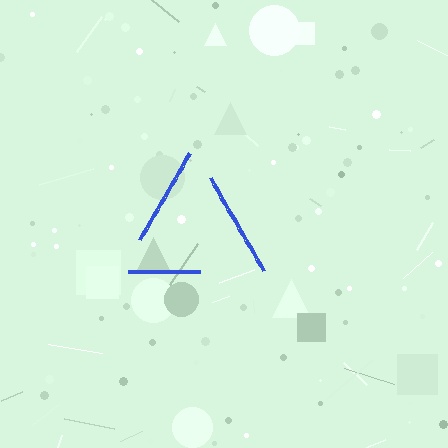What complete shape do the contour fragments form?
The contour fragments form a triangle.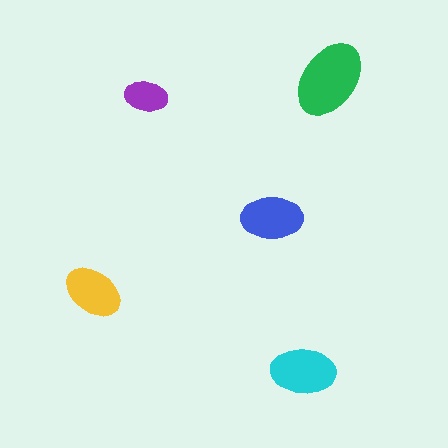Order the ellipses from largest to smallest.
the green one, the cyan one, the blue one, the yellow one, the purple one.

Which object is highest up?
The green ellipse is topmost.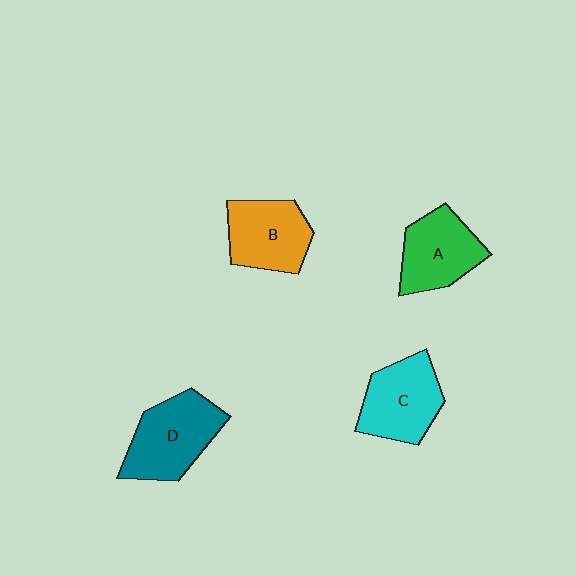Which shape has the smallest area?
Shape A (green).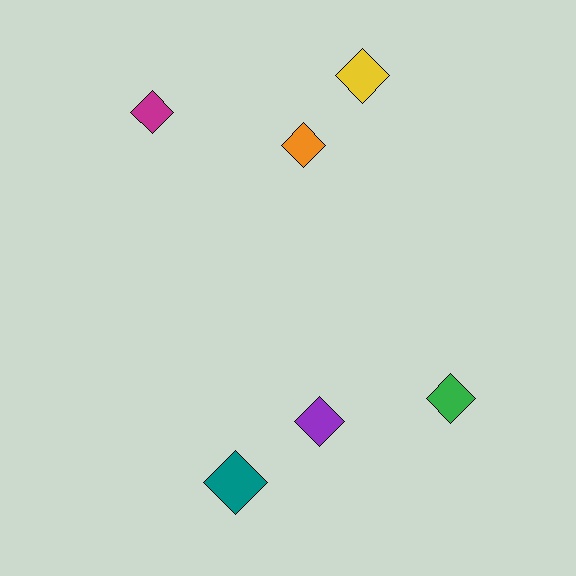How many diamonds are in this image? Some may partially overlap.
There are 6 diamonds.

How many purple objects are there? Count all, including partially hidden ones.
There is 1 purple object.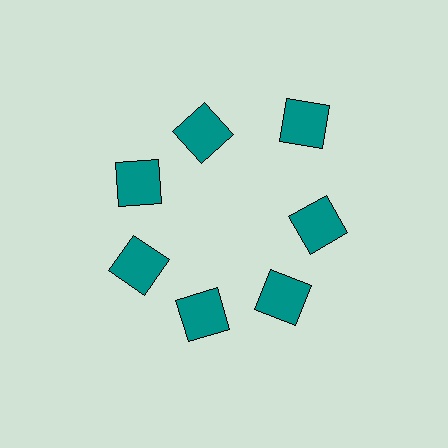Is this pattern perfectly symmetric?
No. The 7 teal squares are arranged in a ring, but one element near the 1 o'clock position is pushed outward from the center, breaking the 7-fold rotational symmetry.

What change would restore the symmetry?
The symmetry would be restored by moving it inward, back onto the ring so that all 7 squares sit at equal angles and equal distance from the center.